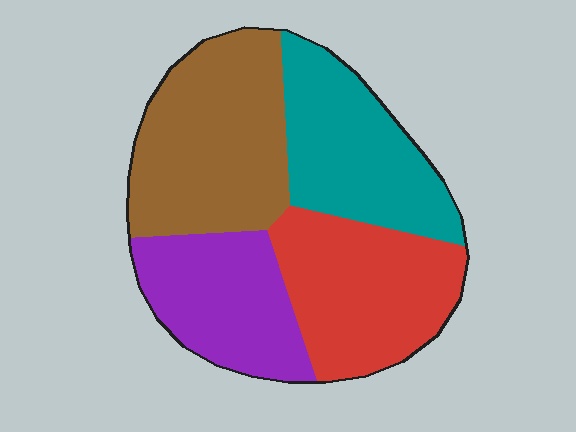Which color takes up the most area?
Brown, at roughly 30%.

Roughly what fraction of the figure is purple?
Purple takes up between a sixth and a third of the figure.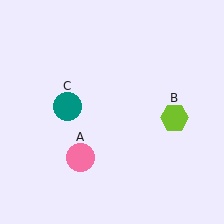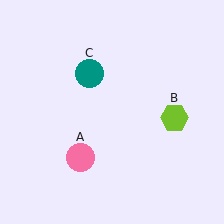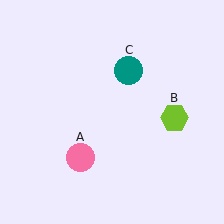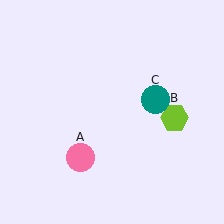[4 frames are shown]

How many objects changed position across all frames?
1 object changed position: teal circle (object C).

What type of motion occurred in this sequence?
The teal circle (object C) rotated clockwise around the center of the scene.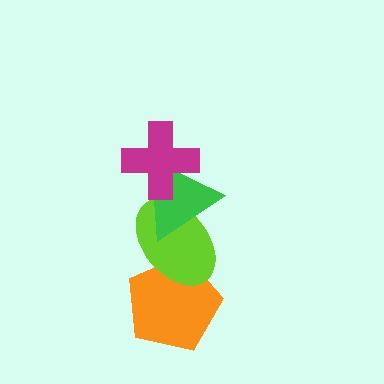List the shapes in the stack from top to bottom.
From top to bottom: the magenta cross, the green triangle, the lime ellipse, the orange pentagon.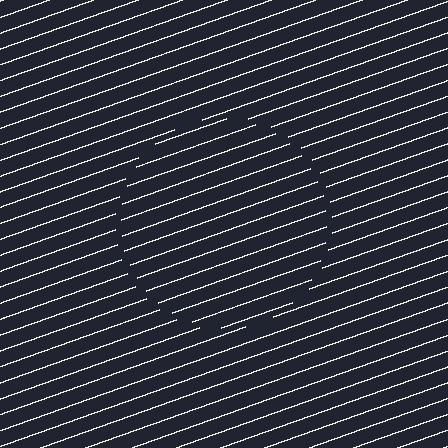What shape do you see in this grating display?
An illusory circle. The interior of the shape contains the same grating, shifted by half a period — the contour is defined by the phase discontinuity where line-ends from the inner and outer gratings abut.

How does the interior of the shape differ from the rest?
The interior of the shape contains the same grating, shifted by half a period — the contour is defined by the phase discontinuity where line-ends from the inner and outer gratings abut.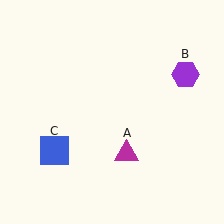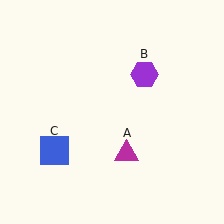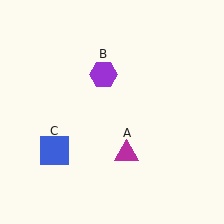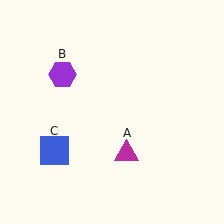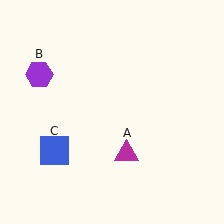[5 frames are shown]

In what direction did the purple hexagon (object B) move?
The purple hexagon (object B) moved left.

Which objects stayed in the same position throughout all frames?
Magenta triangle (object A) and blue square (object C) remained stationary.